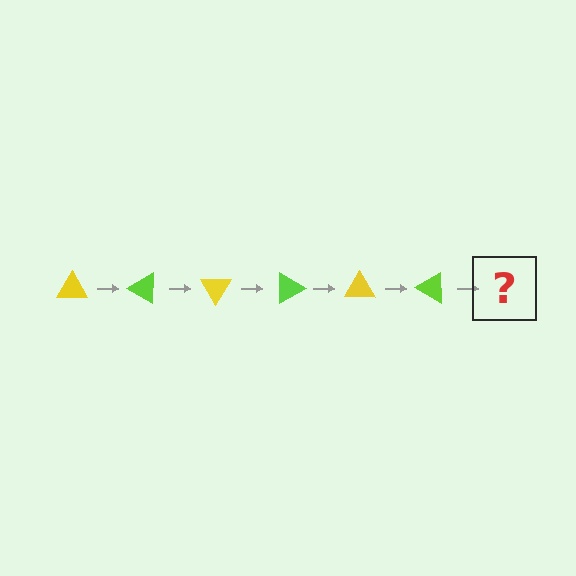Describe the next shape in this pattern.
It should be a yellow triangle, rotated 180 degrees from the start.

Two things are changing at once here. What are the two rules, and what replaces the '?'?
The two rules are that it rotates 30 degrees each step and the color cycles through yellow and lime. The '?' should be a yellow triangle, rotated 180 degrees from the start.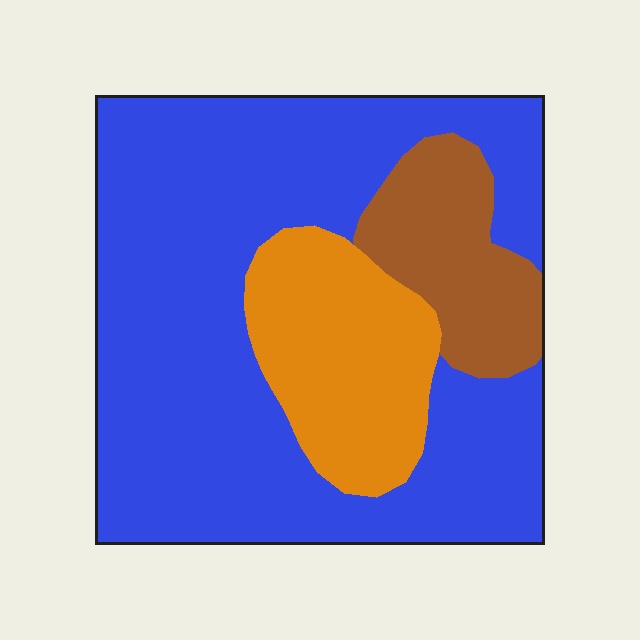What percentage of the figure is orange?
Orange covers 19% of the figure.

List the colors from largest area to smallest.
From largest to smallest: blue, orange, brown.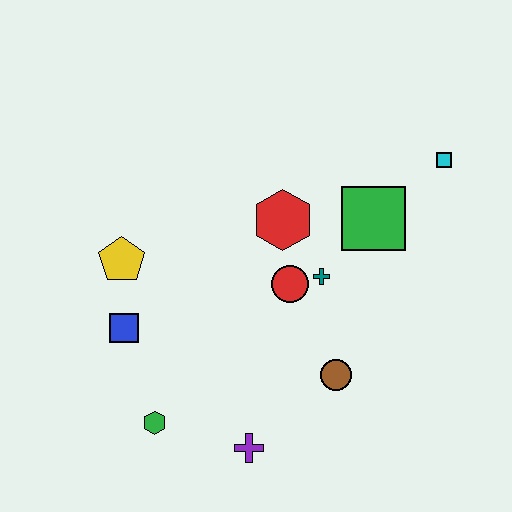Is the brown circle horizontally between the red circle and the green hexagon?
No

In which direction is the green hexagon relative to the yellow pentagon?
The green hexagon is below the yellow pentagon.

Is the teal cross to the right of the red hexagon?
Yes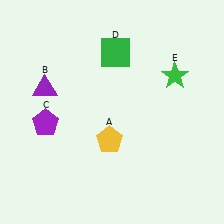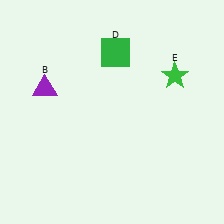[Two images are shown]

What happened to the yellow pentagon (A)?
The yellow pentagon (A) was removed in Image 2. It was in the bottom-left area of Image 1.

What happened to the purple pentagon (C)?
The purple pentagon (C) was removed in Image 2. It was in the bottom-left area of Image 1.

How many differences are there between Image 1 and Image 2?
There are 2 differences between the two images.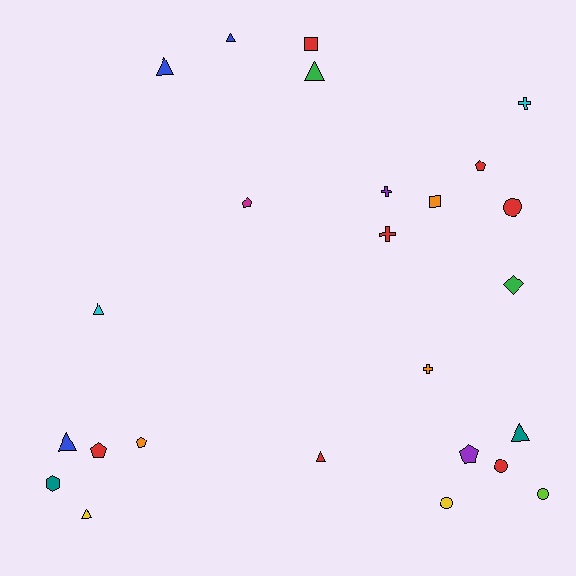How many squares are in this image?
There are 2 squares.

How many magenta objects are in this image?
There is 1 magenta object.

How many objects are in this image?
There are 25 objects.